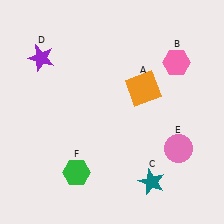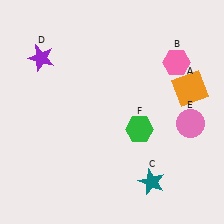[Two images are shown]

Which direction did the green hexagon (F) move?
The green hexagon (F) moved right.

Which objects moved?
The objects that moved are: the orange square (A), the pink circle (E), the green hexagon (F).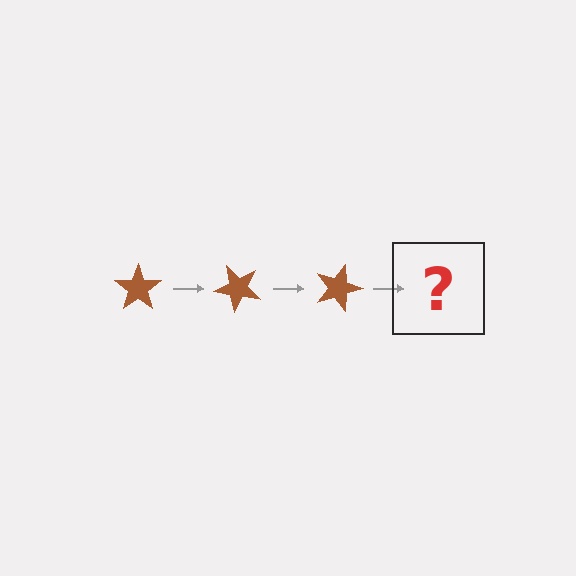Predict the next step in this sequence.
The next step is a brown star rotated 135 degrees.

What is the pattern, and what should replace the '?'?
The pattern is that the star rotates 45 degrees each step. The '?' should be a brown star rotated 135 degrees.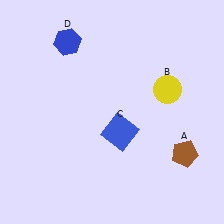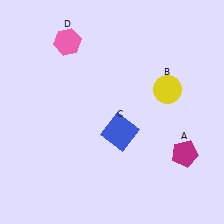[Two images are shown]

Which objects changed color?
A changed from brown to magenta. D changed from blue to pink.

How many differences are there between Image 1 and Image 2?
There are 2 differences between the two images.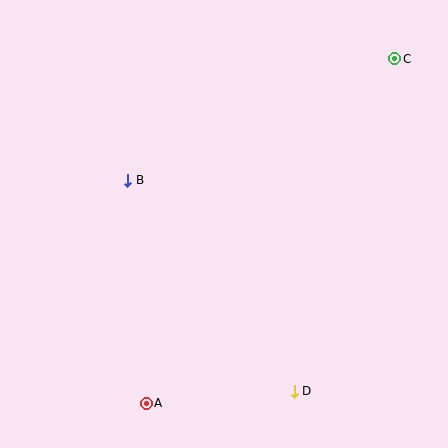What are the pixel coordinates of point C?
Point C is at (395, 59).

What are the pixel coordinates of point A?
Point A is at (146, 403).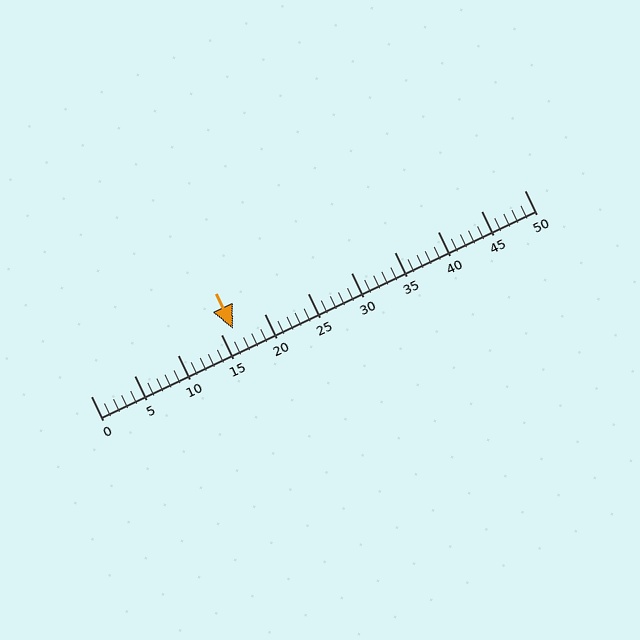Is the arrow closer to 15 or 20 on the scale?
The arrow is closer to 15.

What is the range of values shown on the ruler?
The ruler shows values from 0 to 50.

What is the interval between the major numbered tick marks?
The major tick marks are spaced 5 units apart.